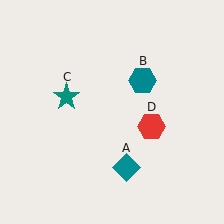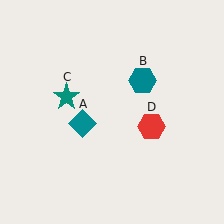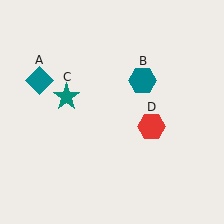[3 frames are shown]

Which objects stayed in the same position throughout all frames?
Teal hexagon (object B) and teal star (object C) and red hexagon (object D) remained stationary.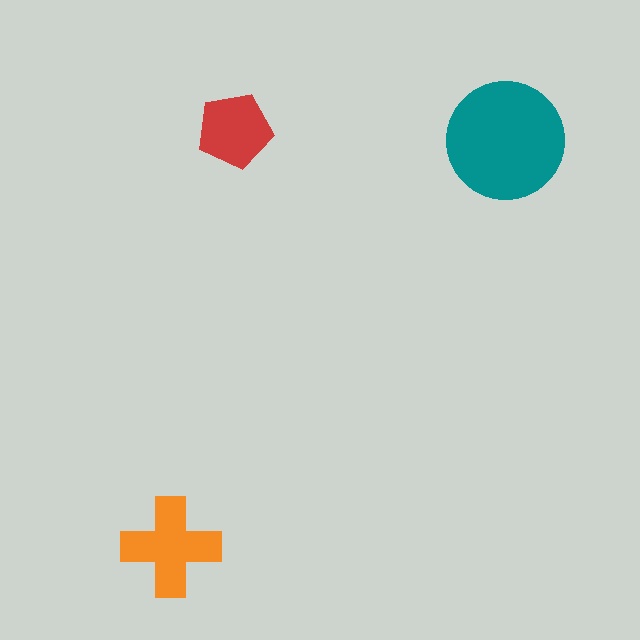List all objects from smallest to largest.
The red pentagon, the orange cross, the teal circle.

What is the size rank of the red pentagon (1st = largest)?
3rd.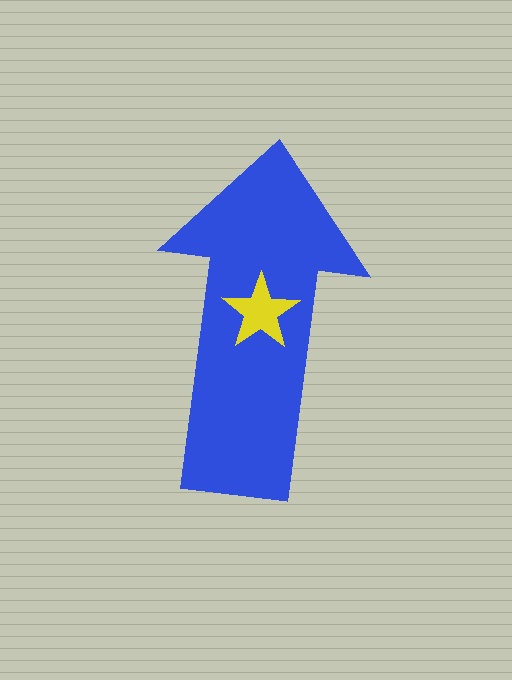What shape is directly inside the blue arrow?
The yellow star.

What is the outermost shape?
The blue arrow.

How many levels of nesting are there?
2.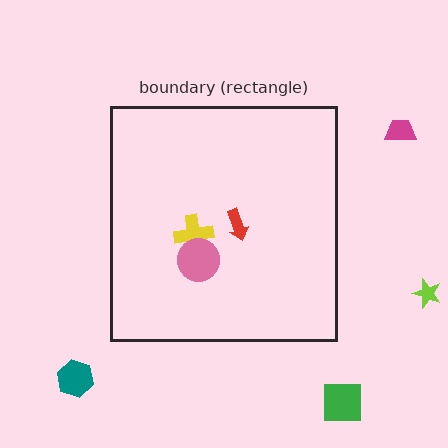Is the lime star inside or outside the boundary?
Outside.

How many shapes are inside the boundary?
3 inside, 4 outside.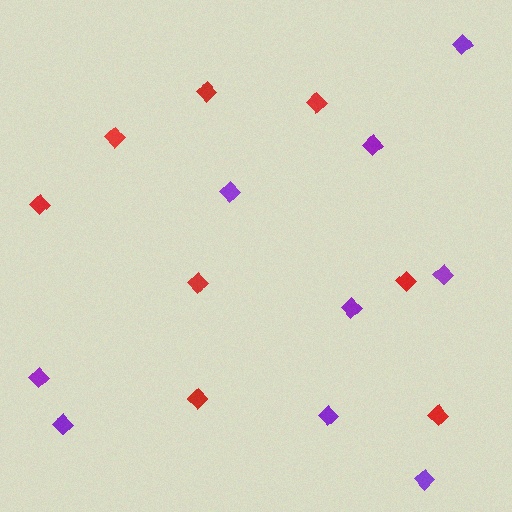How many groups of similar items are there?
There are 2 groups: one group of purple diamonds (9) and one group of red diamonds (8).